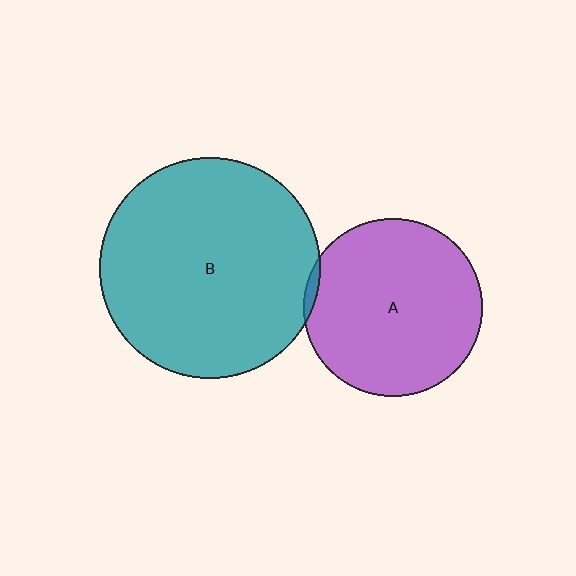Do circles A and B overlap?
Yes.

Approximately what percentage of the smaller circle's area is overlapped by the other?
Approximately 5%.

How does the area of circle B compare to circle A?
Approximately 1.5 times.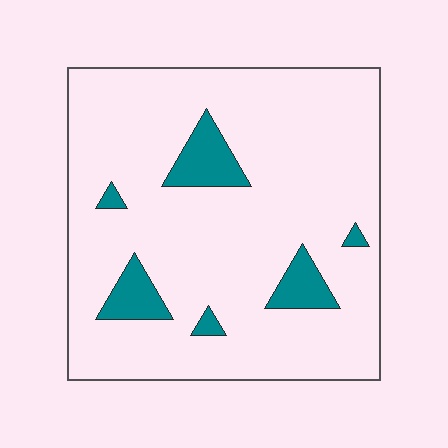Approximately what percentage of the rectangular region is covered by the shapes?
Approximately 10%.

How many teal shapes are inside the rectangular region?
6.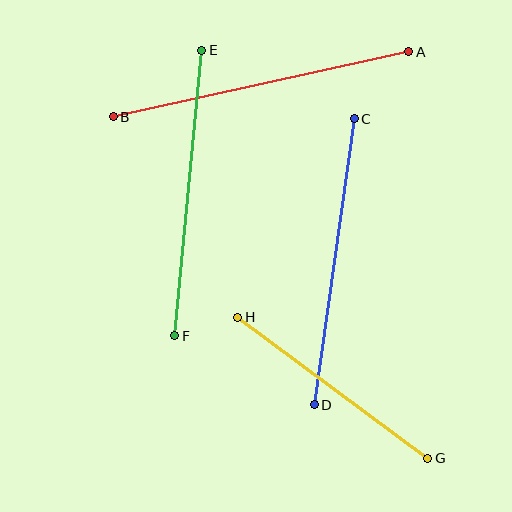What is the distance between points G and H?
The distance is approximately 236 pixels.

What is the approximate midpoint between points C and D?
The midpoint is at approximately (334, 262) pixels.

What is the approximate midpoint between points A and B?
The midpoint is at approximately (261, 84) pixels.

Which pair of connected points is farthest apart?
Points A and B are farthest apart.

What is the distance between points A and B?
The distance is approximately 303 pixels.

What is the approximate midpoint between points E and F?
The midpoint is at approximately (188, 193) pixels.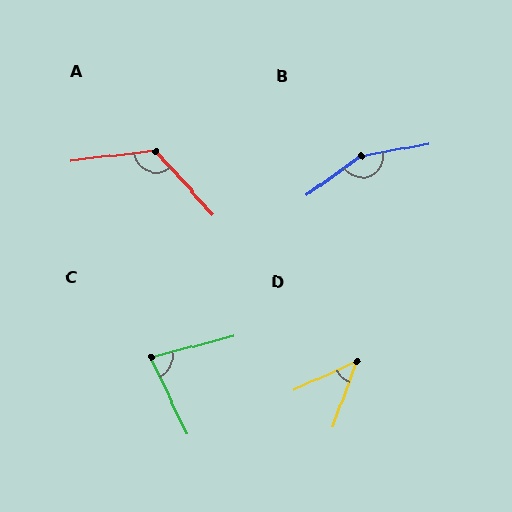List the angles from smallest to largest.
D (46°), C (79°), A (125°), B (155°).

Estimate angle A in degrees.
Approximately 125 degrees.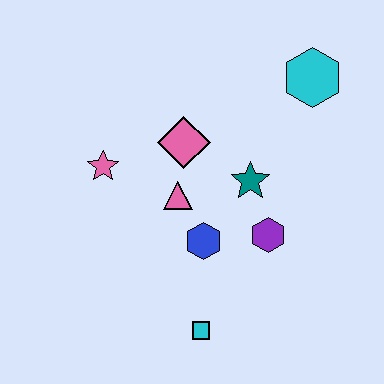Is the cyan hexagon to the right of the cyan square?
Yes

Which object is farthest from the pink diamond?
The cyan square is farthest from the pink diamond.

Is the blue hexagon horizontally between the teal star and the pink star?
Yes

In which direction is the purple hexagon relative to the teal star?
The purple hexagon is below the teal star.